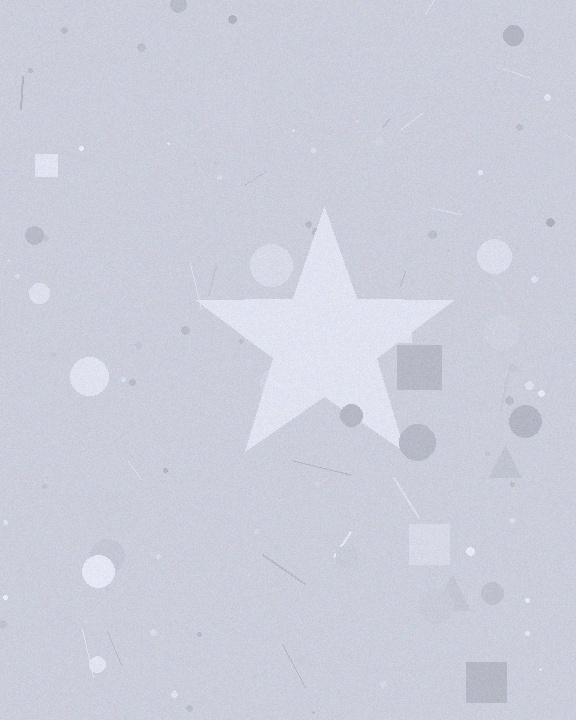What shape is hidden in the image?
A star is hidden in the image.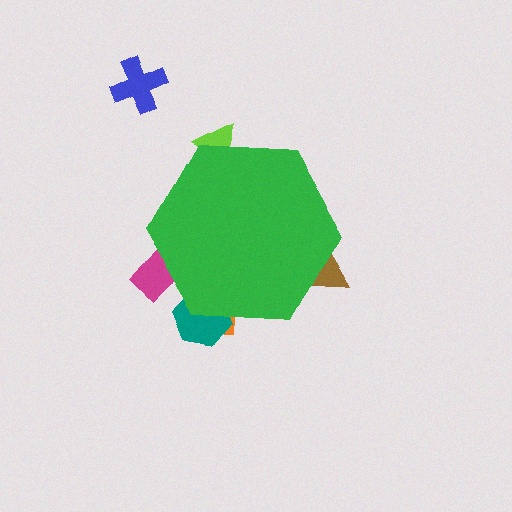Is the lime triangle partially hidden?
Yes, the lime triangle is partially hidden behind the green hexagon.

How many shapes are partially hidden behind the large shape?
5 shapes are partially hidden.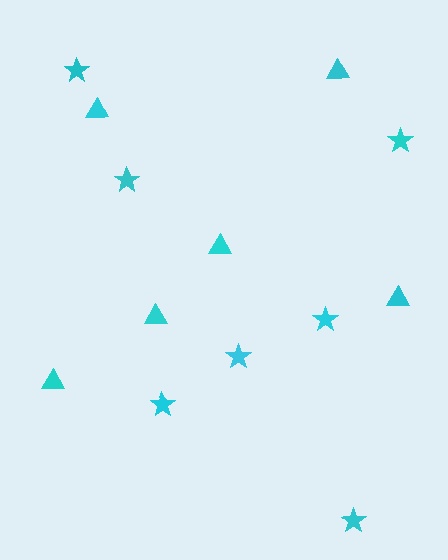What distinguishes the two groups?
There are 2 groups: one group of stars (7) and one group of triangles (6).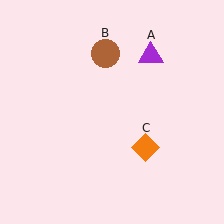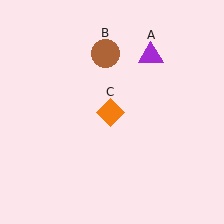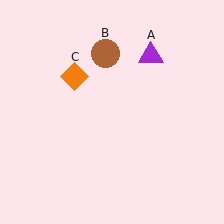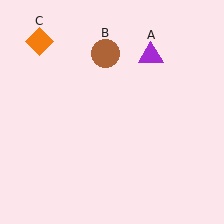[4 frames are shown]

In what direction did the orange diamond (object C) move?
The orange diamond (object C) moved up and to the left.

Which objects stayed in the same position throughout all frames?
Purple triangle (object A) and brown circle (object B) remained stationary.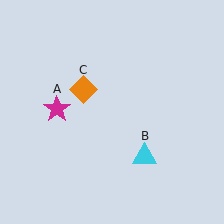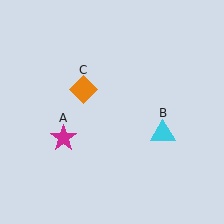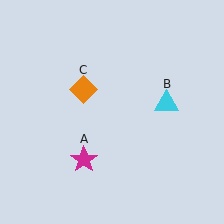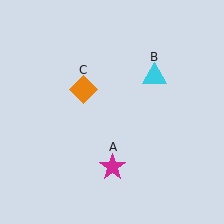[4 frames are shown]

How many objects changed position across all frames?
2 objects changed position: magenta star (object A), cyan triangle (object B).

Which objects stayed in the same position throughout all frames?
Orange diamond (object C) remained stationary.